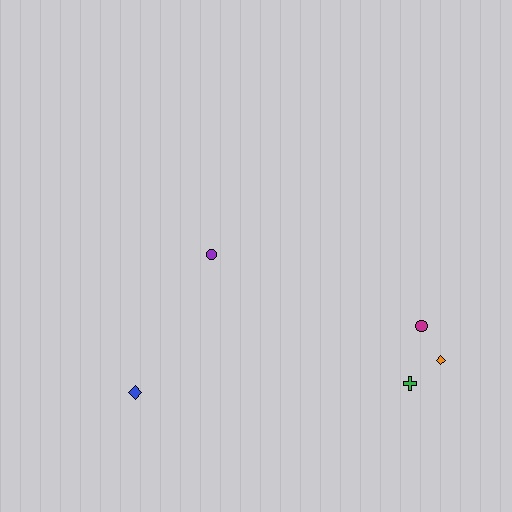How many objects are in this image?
There are 5 objects.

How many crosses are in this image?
There is 1 cross.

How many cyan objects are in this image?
There are no cyan objects.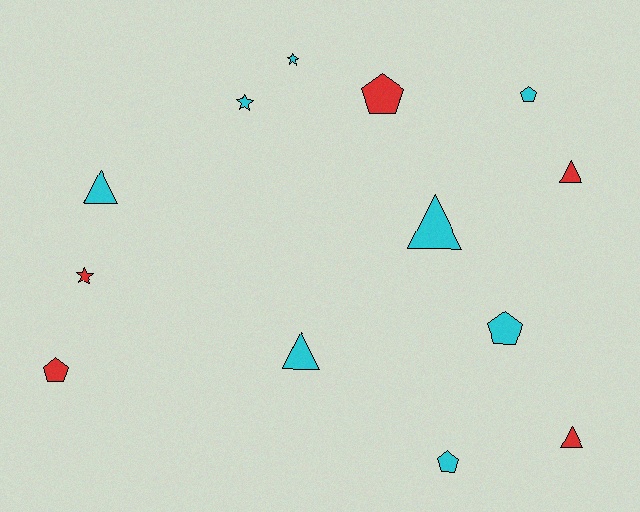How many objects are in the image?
There are 13 objects.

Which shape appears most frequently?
Pentagon, with 5 objects.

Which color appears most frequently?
Cyan, with 8 objects.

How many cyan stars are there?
There are 2 cyan stars.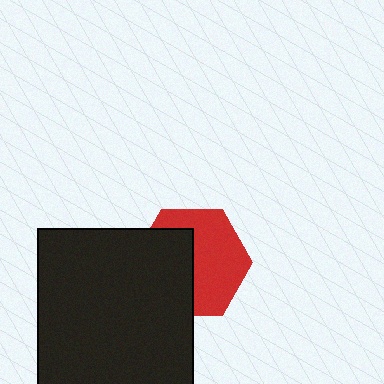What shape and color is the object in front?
The object in front is a black square.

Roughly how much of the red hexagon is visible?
About half of it is visible (roughly 55%).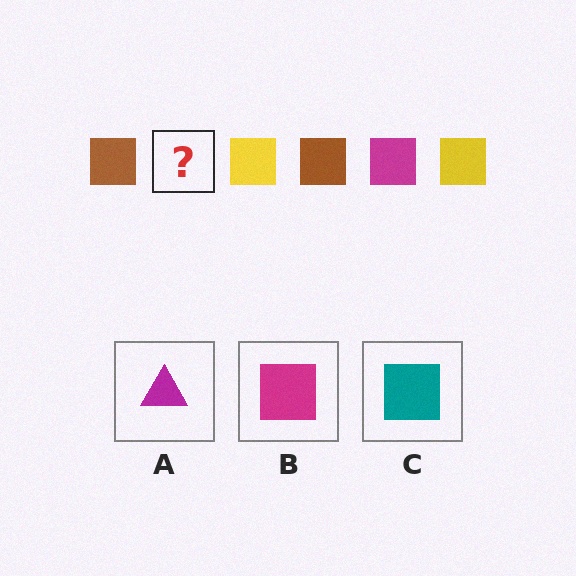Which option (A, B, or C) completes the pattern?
B.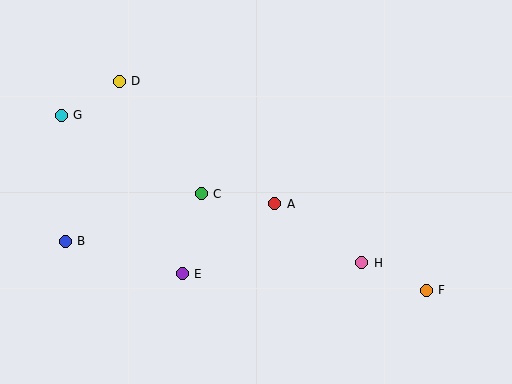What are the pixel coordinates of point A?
Point A is at (275, 204).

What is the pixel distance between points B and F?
The distance between B and F is 364 pixels.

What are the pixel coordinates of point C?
Point C is at (201, 194).